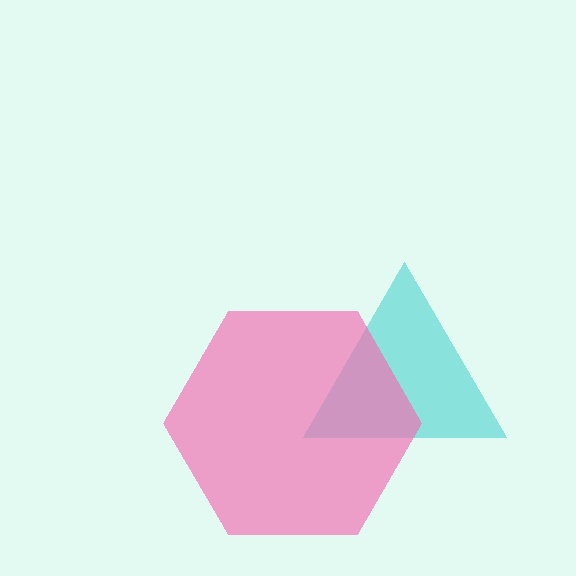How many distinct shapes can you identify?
There are 2 distinct shapes: a cyan triangle, a pink hexagon.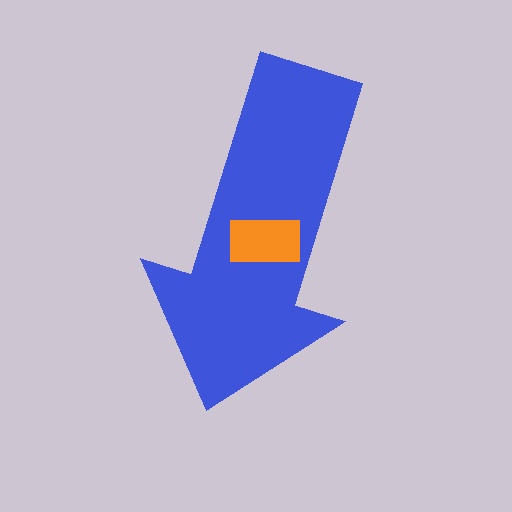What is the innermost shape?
The orange rectangle.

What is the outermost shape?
The blue arrow.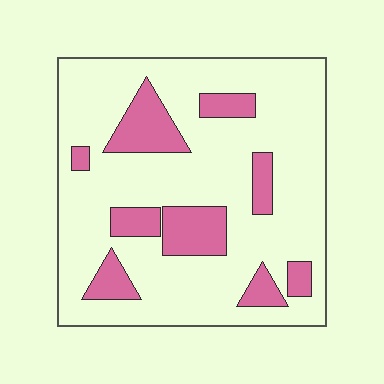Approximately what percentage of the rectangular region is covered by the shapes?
Approximately 20%.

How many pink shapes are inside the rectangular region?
9.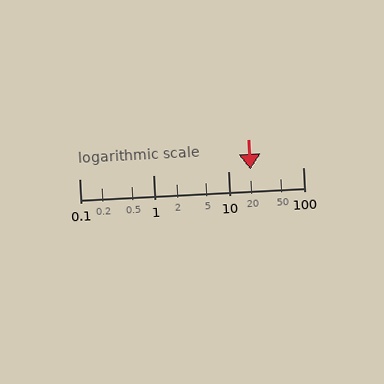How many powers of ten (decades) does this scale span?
The scale spans 3 decades, from 0.1 to 100.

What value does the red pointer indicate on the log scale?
The pointer indicates approximately 20.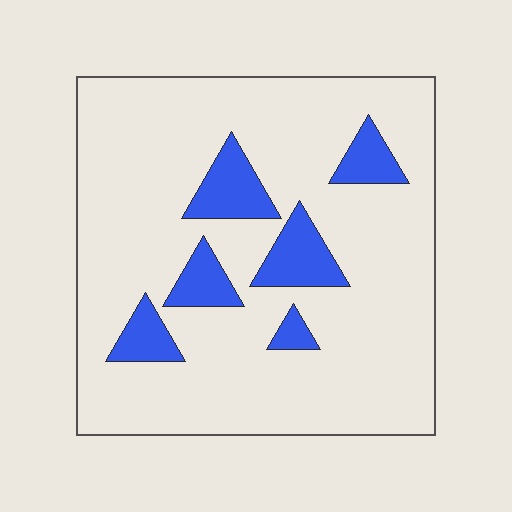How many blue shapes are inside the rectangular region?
6.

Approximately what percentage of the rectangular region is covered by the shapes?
Approximately 15%.